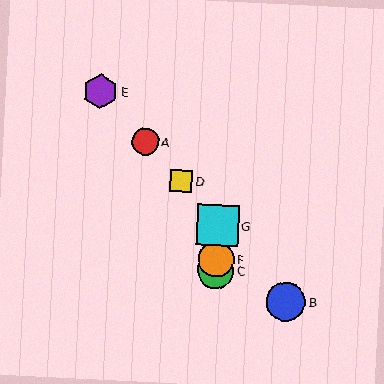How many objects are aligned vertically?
3 objects (C, F, G) are aligned vertically.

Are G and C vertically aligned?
Yes, both are at x≈218.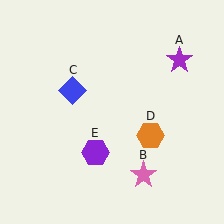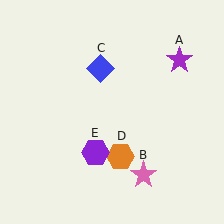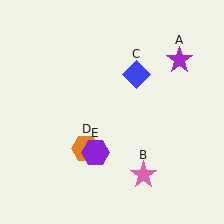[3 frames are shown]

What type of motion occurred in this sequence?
The blue diamond (object C), orange hexagon (object D) rotated clockwise around the center of the scene.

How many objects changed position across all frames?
2 objects changed position: blue diamond (object C), orange hexagon (object D).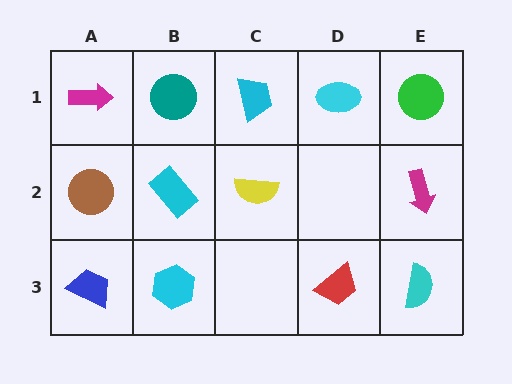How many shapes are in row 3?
4 shapes.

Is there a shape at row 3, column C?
No, that cell is empty.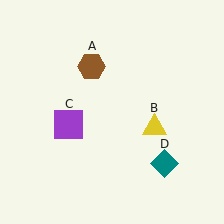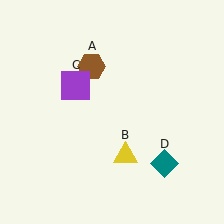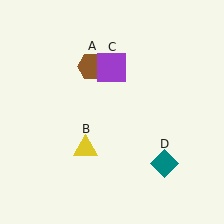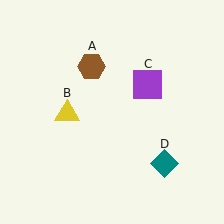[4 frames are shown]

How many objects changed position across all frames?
2 objects changed position: yellow triangle (object B), purple square (object C).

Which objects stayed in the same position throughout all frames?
Brown hexagon (object A) and teal diamond (object D) remained stationary.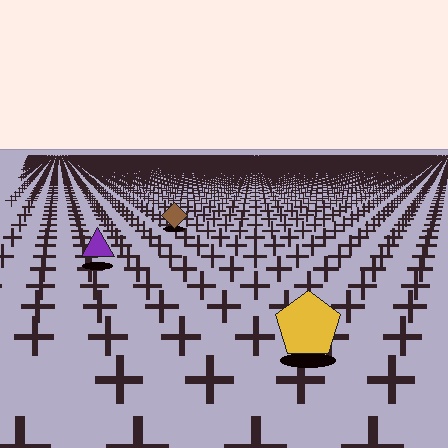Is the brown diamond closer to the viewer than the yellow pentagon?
No. The yellow pentagon is closer — you can tell from the texture gradient: the ground texture is coarser near it.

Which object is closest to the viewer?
The yellow pentagon is closest. The texture marks near it are larger and more spread out.